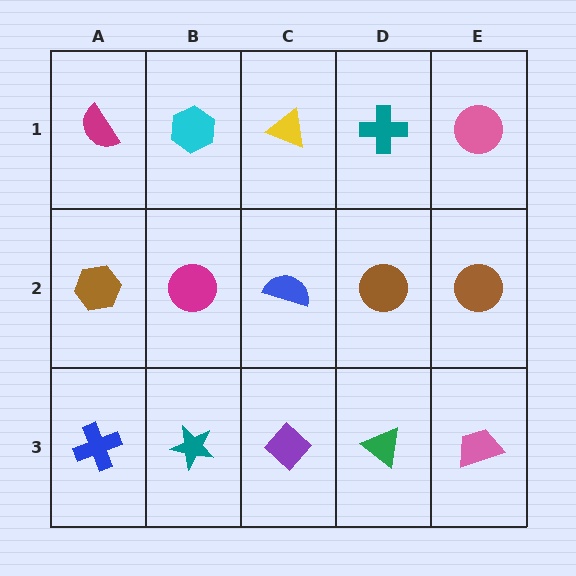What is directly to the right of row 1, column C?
A teal cross.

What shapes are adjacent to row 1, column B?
A magenta circle (row 2, column B), a magenta semicircle (row 1, column A), a yellow triangle (row 1, column C).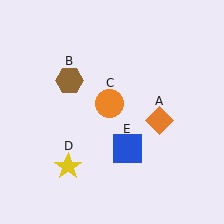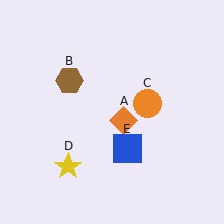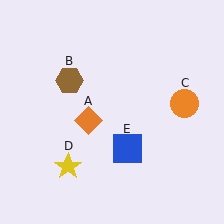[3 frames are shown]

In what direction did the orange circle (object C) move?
The orange circle (object C) moved right.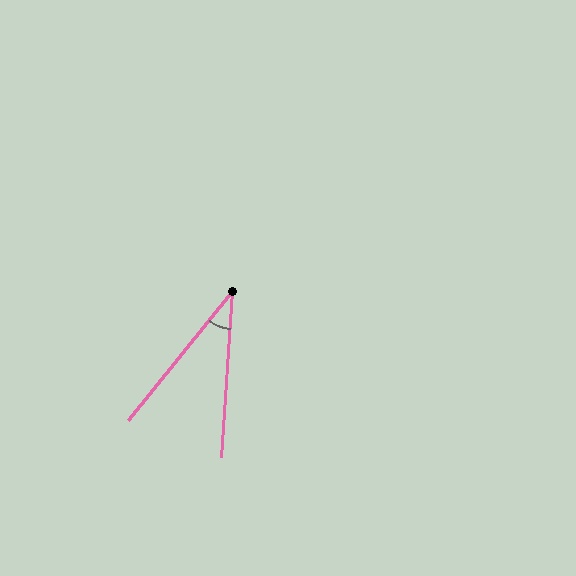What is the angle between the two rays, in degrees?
Approximately 35 degrees.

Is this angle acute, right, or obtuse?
It is acute.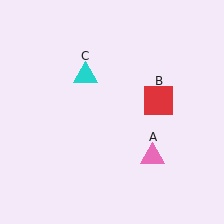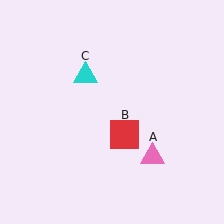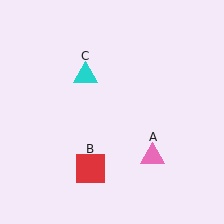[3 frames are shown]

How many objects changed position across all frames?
1 object changed position: red square (object B).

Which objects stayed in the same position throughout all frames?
Pink triangle (object A) and cyan triangle (object C) remained stationary.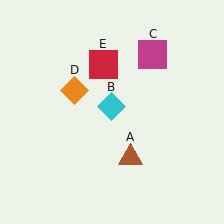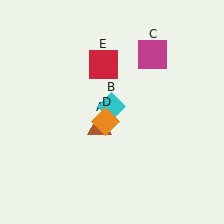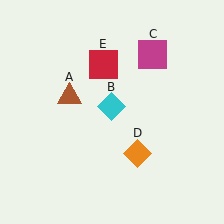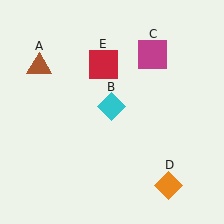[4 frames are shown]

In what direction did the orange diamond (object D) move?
The orange diamond (object D) moved down and to the right.